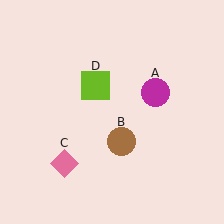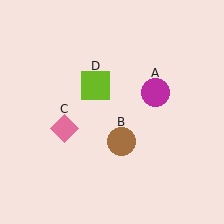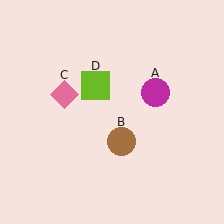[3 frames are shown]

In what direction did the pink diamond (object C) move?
The pink diamond (object C) moved up.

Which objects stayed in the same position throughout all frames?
Magenta circle (object A) and brown circle (object B) and lime square (object D) remained stationary.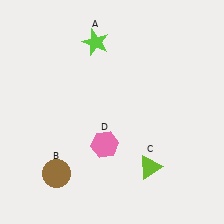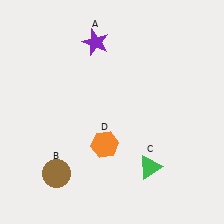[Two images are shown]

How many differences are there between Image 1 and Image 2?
There are 3 differences between the two images.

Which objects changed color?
A changed from lime to purple. C changed from lime to green. D changed from pink to orange.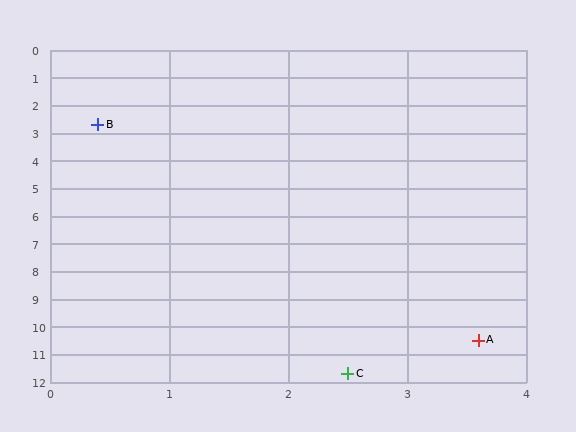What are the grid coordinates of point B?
Point B is at approximately (0.4, 2.7).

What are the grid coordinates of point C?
Point C is at approximately (2.5, 11.7).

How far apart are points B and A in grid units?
Points B and A are about 8.4 grid units apart.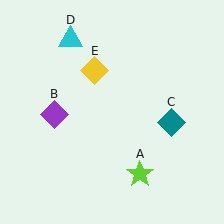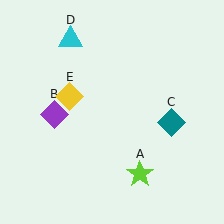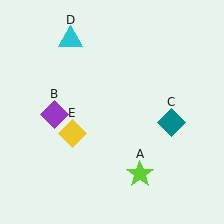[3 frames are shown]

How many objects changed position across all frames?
1 object changed position: yellow diamond (object E).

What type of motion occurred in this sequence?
The yellow diamond (object E) rotated counterclockwise around the center of the scene.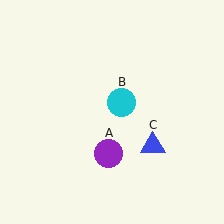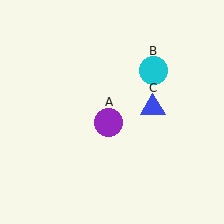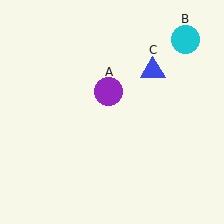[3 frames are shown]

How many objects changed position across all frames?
3 objects changed position: purple circle (object A), cyan circle (object B), blue triangle (object C).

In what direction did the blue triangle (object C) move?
The blue triangle (object C) moved up.